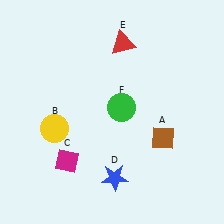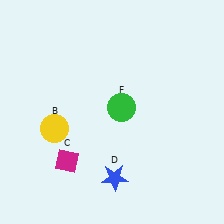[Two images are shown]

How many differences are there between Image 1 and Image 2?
There are 2 differences between the two images.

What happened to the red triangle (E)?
The red triangle (E) was removed in Image 2. It was in the top-right area of Image 1.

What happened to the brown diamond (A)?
The brown diamond (A) was removed in Image 2. It was in the bottom-right area of Image 1.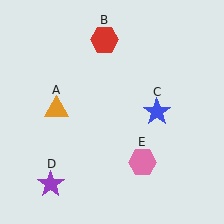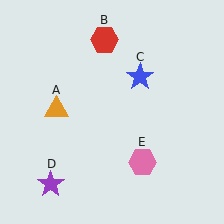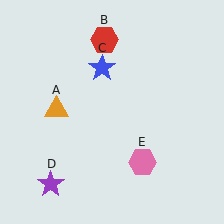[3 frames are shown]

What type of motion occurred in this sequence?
The blue star (object C) rotated counterclockwise around the center of the scene.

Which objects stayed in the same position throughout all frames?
Orange triangle (object A) and red hexagon (object B) and purple star (object D) and pink hexagon (object E) remained stationary.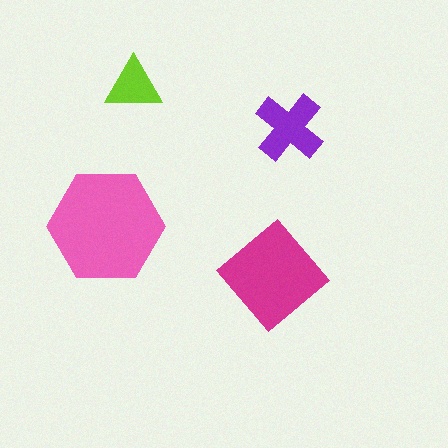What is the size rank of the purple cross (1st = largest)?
3rd.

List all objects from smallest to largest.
The lime triangle, the purple cross, the magenta diamond, the pink hexagon.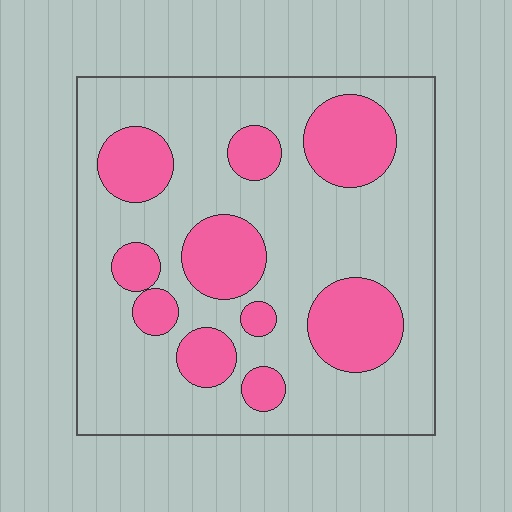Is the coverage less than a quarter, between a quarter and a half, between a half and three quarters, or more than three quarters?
Between a quarter and a half.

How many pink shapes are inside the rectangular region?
10.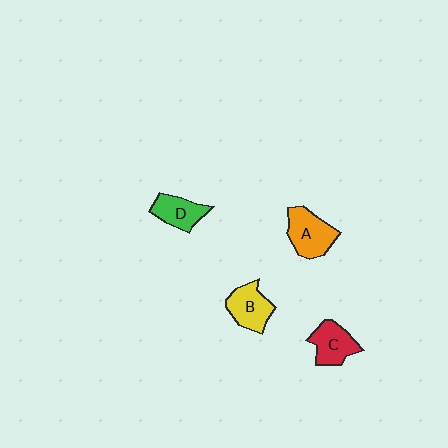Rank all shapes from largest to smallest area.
From largest to smallest: A (orange), B (yellow), C (red), D (green).